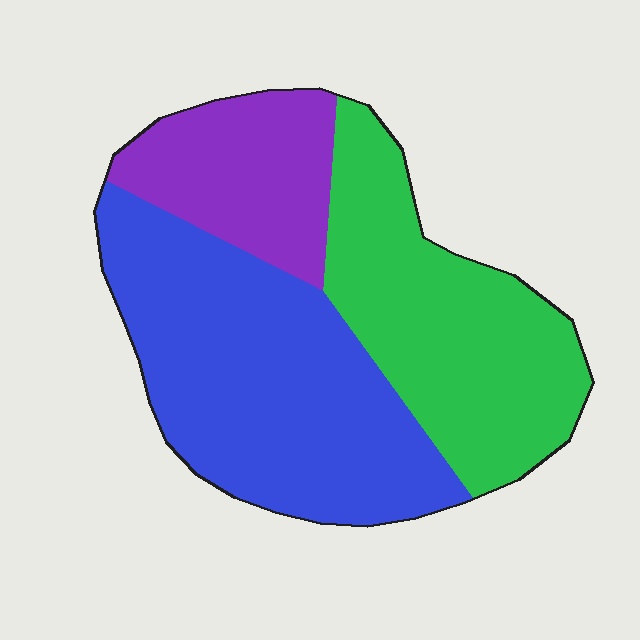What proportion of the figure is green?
Green covers 35% of the figure.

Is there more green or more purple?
Green.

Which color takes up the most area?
Blue, at roughly 45%.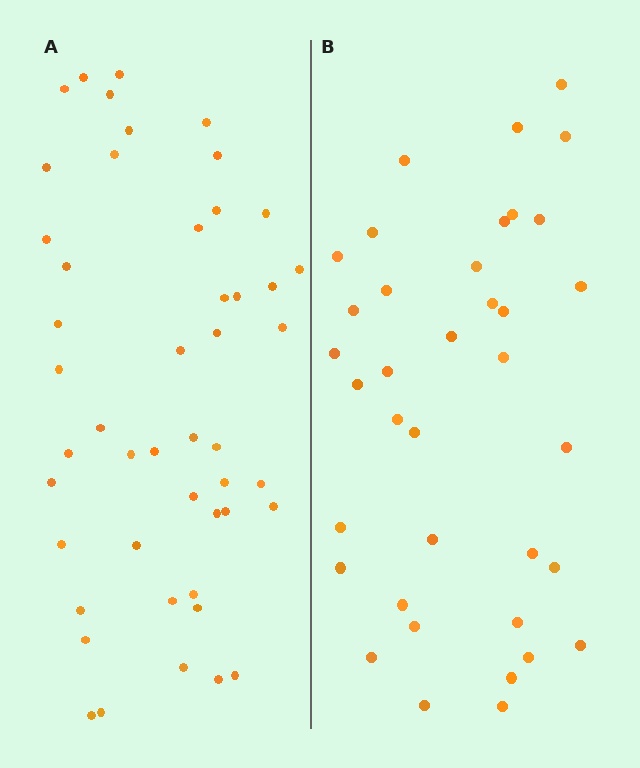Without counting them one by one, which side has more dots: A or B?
Region A (the left region) has more dots.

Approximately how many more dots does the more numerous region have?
Region A has roughly 12 or so more dots than region B.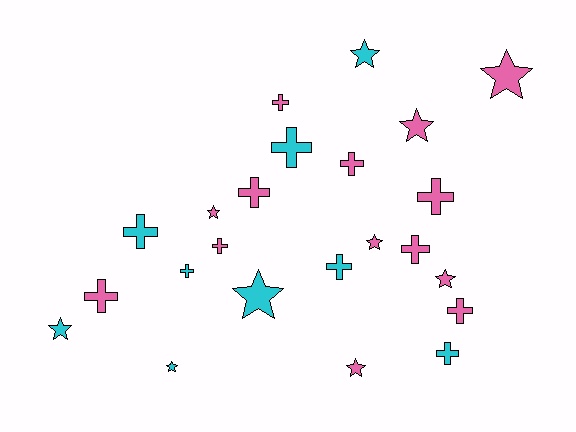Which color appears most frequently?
Pink, with 14 objects.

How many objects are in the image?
There are 23 objects.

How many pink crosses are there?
There are 8 pink crosses.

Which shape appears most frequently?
Cross, with 13 objects.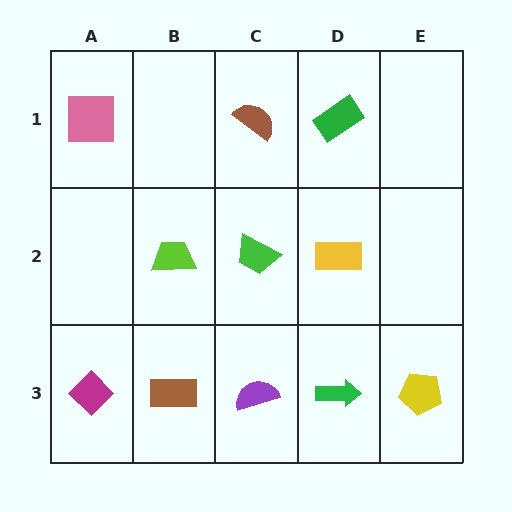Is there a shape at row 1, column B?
No, that cell is empty.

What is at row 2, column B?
A lime trapezoid.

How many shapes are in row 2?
3 shapes.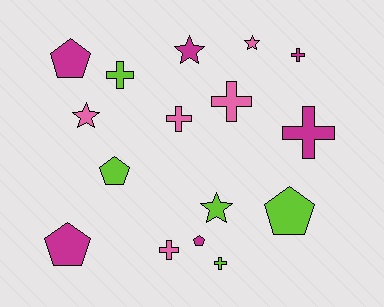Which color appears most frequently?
Magenta, with 6 objects.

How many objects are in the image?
There are 16 objects.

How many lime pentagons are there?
There are 2 lime pentagons.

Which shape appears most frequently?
Cross, with 7 objects.